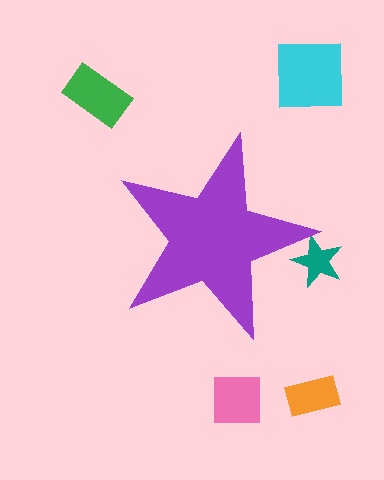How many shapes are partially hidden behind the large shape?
1 shape is partially hidden.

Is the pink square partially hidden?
No, the pink square is fully visible.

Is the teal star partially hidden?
Yes, the teal star is partially hidden behind the purple star.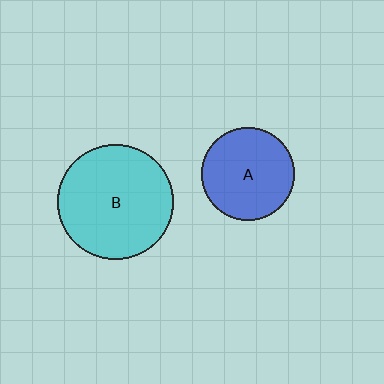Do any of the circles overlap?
No, none of the circles overlap.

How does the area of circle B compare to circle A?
Approximately 1.5 times.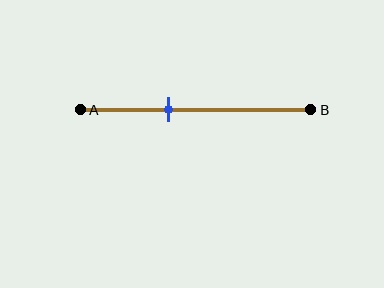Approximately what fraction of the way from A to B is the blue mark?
The blue mark is approximately 40% of the way from A to B.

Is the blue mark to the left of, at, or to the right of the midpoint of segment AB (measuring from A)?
The blue mark is to the left of the midpoint of segment AB.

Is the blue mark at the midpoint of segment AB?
No, the mark is at about 40% from A, not at the 50% midpoint.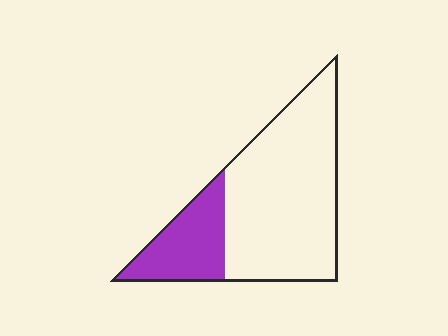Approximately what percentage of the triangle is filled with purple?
Approximately 25%.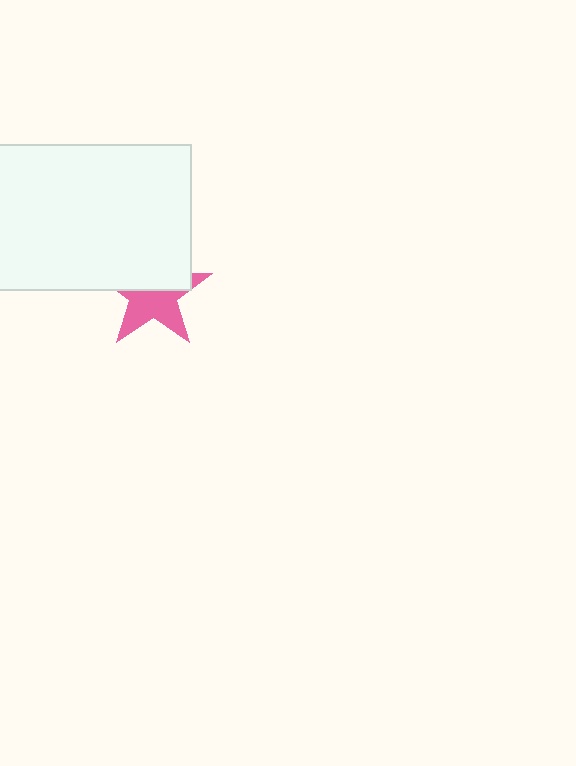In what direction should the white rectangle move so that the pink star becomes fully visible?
The white rectangle should move up. That is the shortest direction to clear the overlap and leave the pink star fully visible.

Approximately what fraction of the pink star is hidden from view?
Roughly 48% of the pink star is hidden behind the white rectangle.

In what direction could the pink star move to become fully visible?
The pink star could move down. That would shift it out from behind the white rectangle entirely.